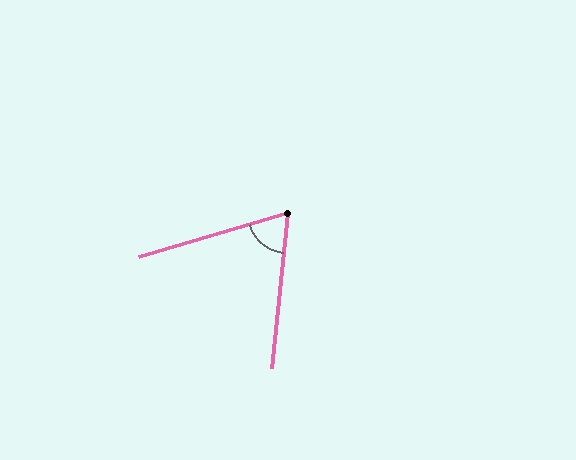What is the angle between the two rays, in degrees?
Approximately 68 degrees.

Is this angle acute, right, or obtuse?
It is acute.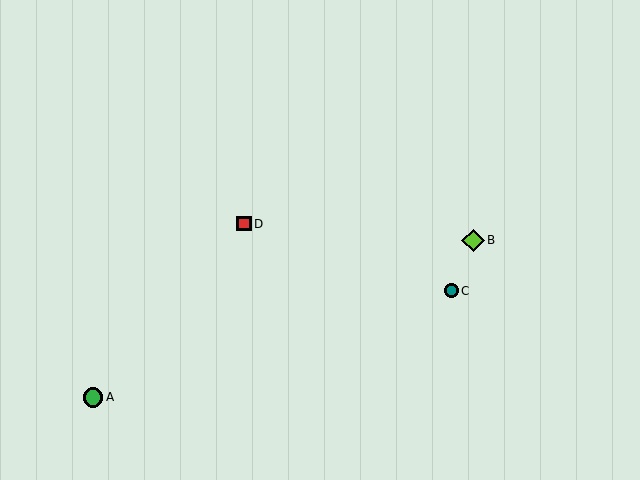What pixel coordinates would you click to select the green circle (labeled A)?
Click at (93, 397) to select the green circle A.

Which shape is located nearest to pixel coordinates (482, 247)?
The lime diamond (labeled B) at (473, 240) is nearest to that location.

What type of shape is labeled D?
Shape D is a red square.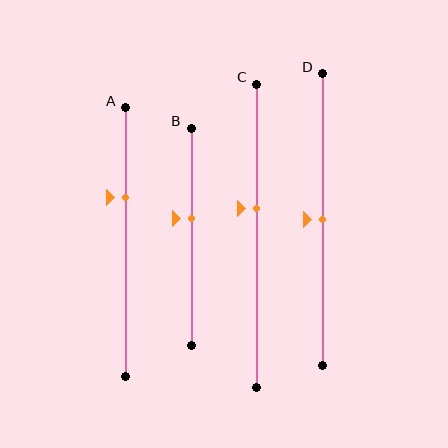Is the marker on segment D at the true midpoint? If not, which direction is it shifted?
Yes, the marker on segment D is at the true midpoint.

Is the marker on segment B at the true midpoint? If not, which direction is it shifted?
No, the marker on segment B is shifted upward by about 8% of the segment length.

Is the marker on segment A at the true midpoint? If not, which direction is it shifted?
No, the marker on segment A is shifted upward by about 17% of the segment length.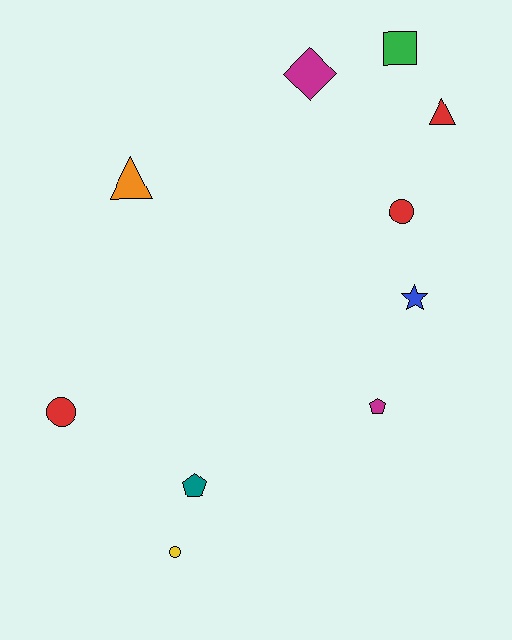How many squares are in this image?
There is 1 square.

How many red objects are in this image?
There are 3 red objects.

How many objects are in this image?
There are 10 objects.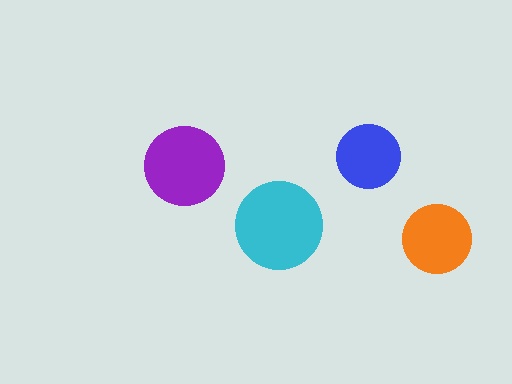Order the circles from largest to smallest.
the cyan one, the purple one, the orange one, the blue one.